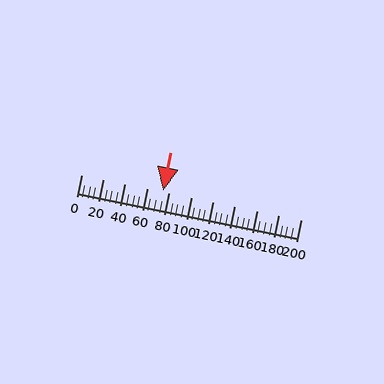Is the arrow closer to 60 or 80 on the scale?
The arrow is closer to 80.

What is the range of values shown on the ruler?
The ruler shows values from 0 to 200.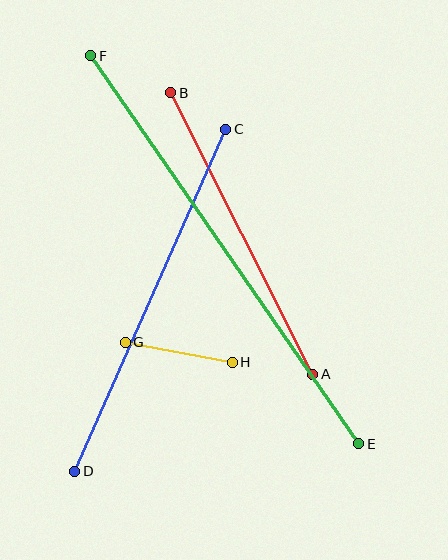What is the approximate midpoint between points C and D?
The midpoint is at approximately (150, 300) pixels.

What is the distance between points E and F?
The distance is approximately 471 pixels.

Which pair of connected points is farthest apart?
Points E and F are farthest apart.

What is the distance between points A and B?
The distance is approximately 315 pixels.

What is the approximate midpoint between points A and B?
The midpoint is at approximately (242, 234) pixels.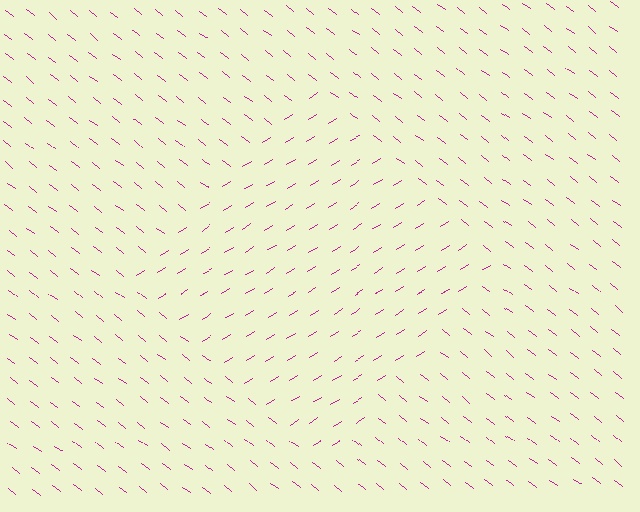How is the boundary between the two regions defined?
The boundary is defined purely by a change in line orientation (approximately 69 degrees difference). All lines are the same color and thickness.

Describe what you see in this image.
The image is filled with small magenta line segments. A diamond region in the image has lines oriented differently from the surrounding lines, creating a visible texture boundary.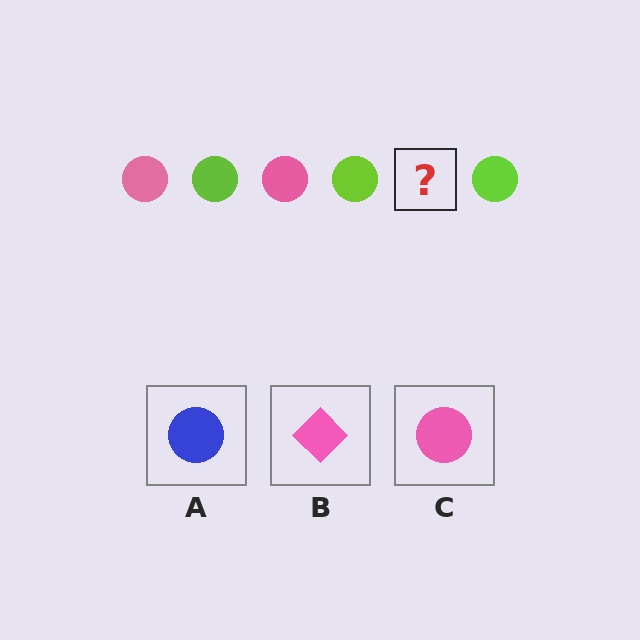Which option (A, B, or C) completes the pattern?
C.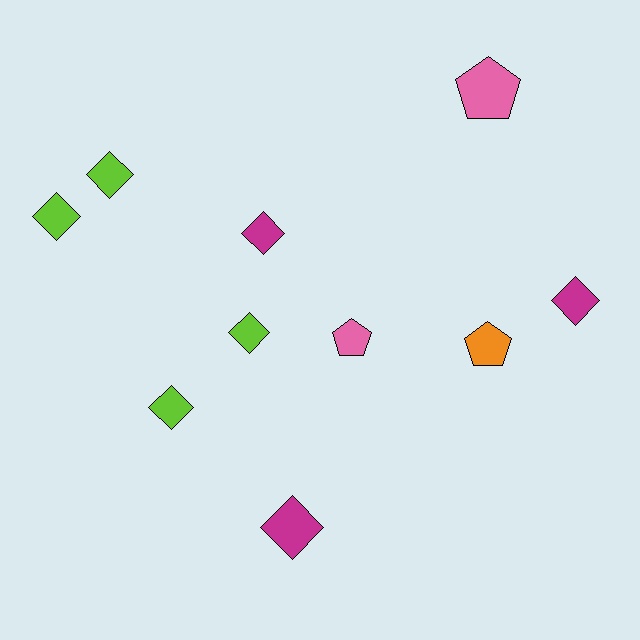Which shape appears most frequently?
Diamond, with 7 objects.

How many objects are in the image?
There are 10 objects.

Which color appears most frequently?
Lime, with 4 objects.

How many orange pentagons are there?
There is 1 orange pentagon.